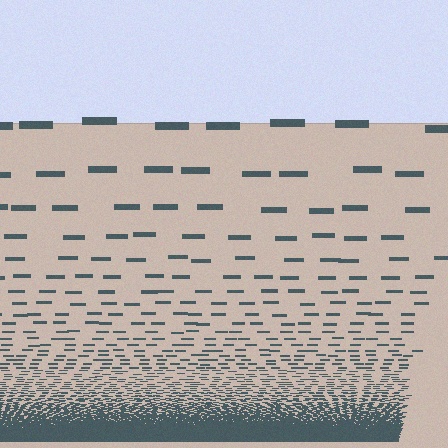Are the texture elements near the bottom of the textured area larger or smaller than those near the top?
Smaller. The gradient is inverted — elements near the bottom are smaller and denser.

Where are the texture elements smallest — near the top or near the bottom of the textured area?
Near the bottom.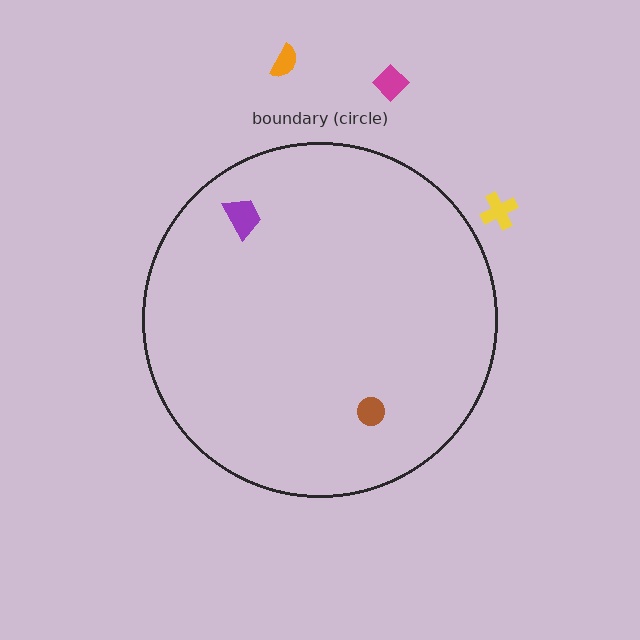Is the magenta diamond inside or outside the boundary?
Outside.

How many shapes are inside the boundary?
2 inside, 3 outside.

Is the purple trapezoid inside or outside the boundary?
Inside.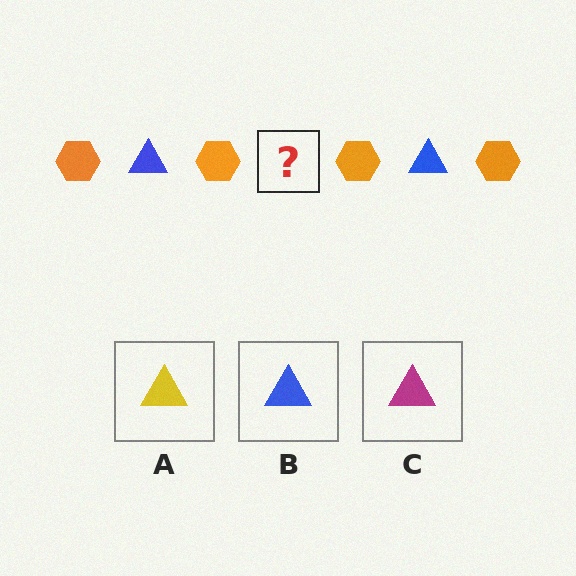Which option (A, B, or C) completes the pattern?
B.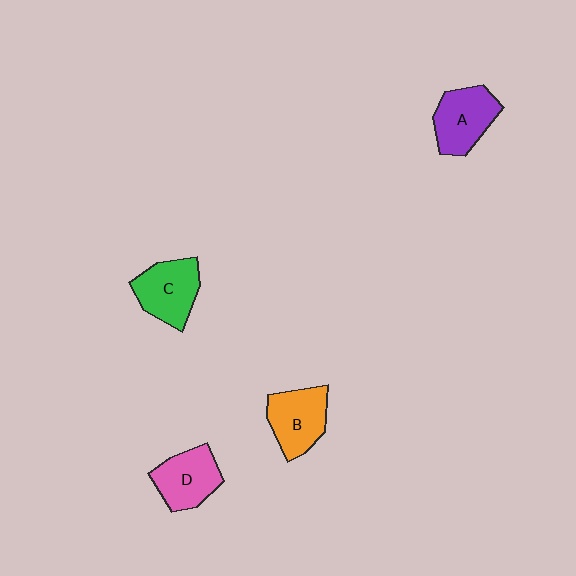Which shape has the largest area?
Shape C (green).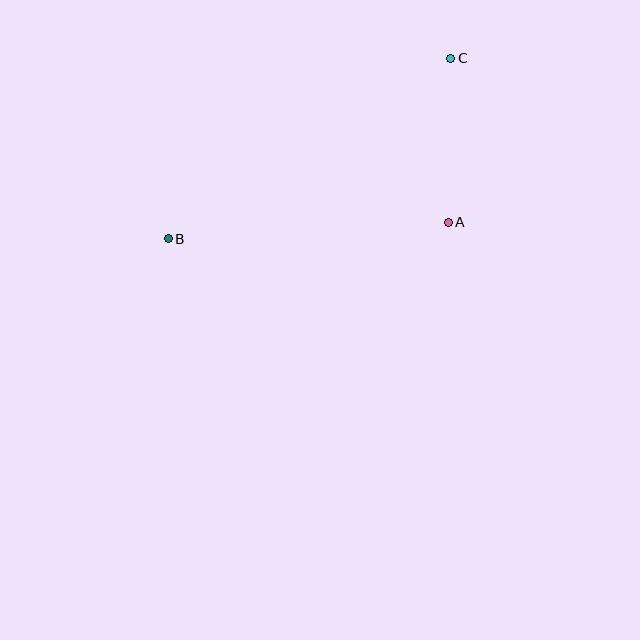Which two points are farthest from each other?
Points B and C are farthest from each other.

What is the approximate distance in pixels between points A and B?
The distance between A and B is approximately 281 pixels.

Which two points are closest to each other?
Points A and C are closest to each other.